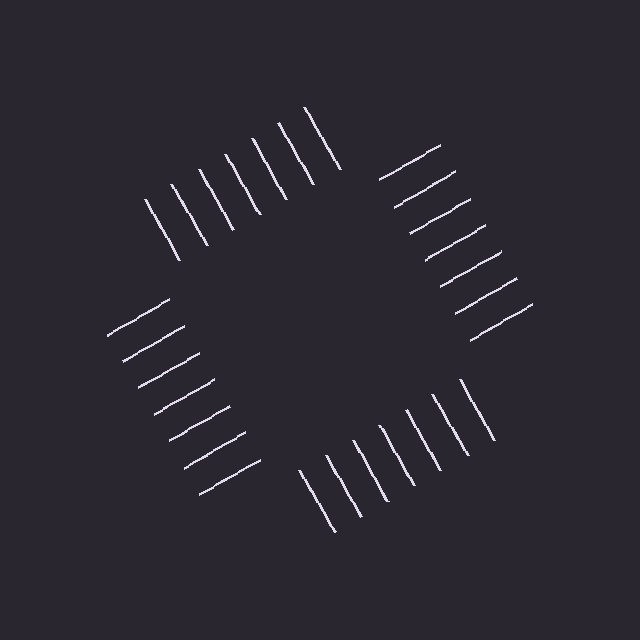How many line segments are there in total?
28 — 7 along each of the 4 edges.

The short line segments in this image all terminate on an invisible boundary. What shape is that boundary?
An illusory square — the line segments terminate on its edges but no continuous stroke is drawn.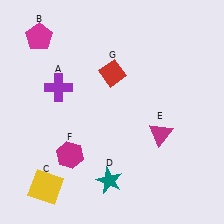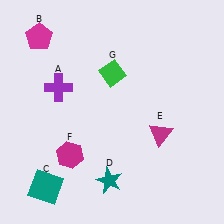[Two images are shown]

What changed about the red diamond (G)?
In Image 1, G is red. In Image 2, it changed to green.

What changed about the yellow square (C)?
In Image 1, C is yellow. In Image 2, it changed to teal.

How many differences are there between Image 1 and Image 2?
There are 2 differences between the two images.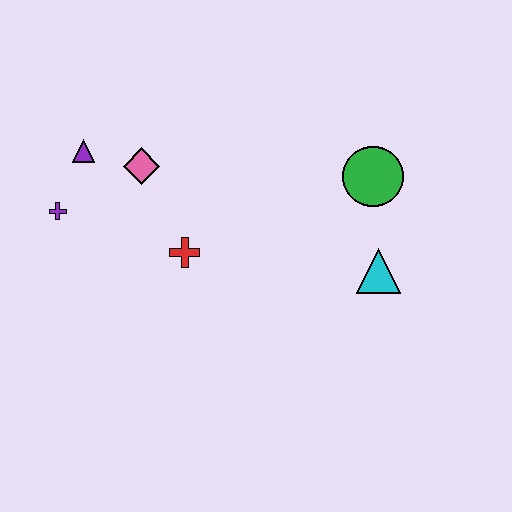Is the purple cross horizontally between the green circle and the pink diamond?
No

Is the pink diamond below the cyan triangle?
No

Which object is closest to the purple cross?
The purple triangle is closest to the purple cross.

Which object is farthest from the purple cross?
The cyan triangle is farthest from the purple cross.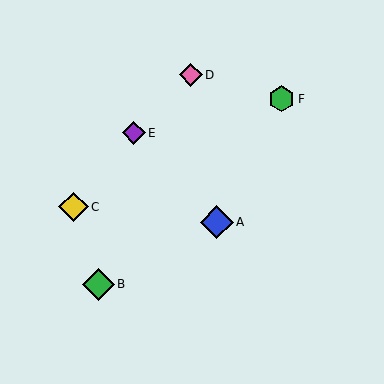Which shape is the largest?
The blue diamond (labeled A) is the largest.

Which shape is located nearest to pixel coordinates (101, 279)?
The green diamond (labeled B) at (99, 284) is nearest to that location.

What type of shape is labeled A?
Shape A is a blue diamond.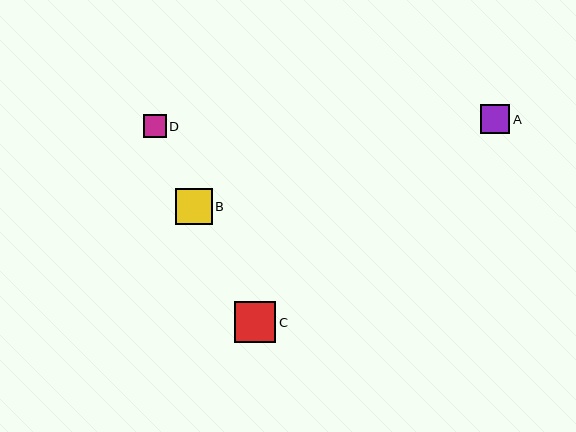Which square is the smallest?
Square D is the smallest with a size of approximately 23 pixels.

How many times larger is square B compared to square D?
Square B is approximately 1.6 times the size of square D.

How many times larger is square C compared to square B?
Square C is approximately 1.1 times the size of square B.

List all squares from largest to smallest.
From largest to smallest: C, B, A, D.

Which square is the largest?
Square C is the largest with a size of approximately 41 pixels.